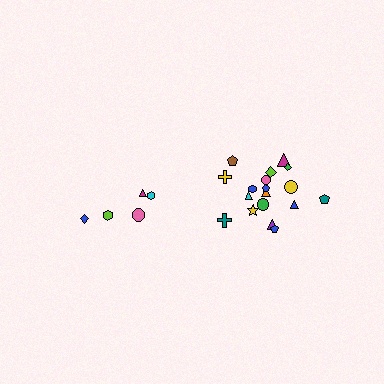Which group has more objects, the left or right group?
The right group.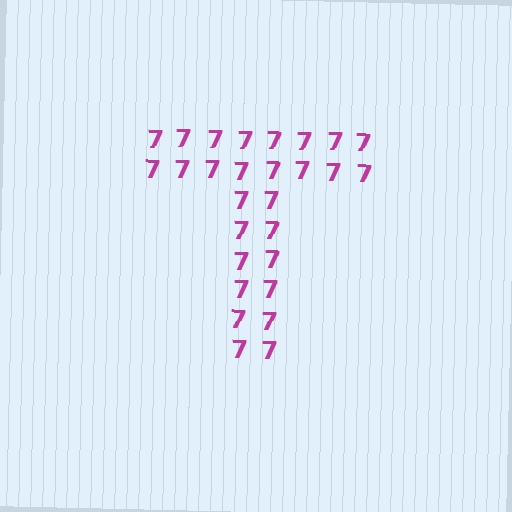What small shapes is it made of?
It is made of small digit 7's.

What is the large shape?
The large shape is the letter T.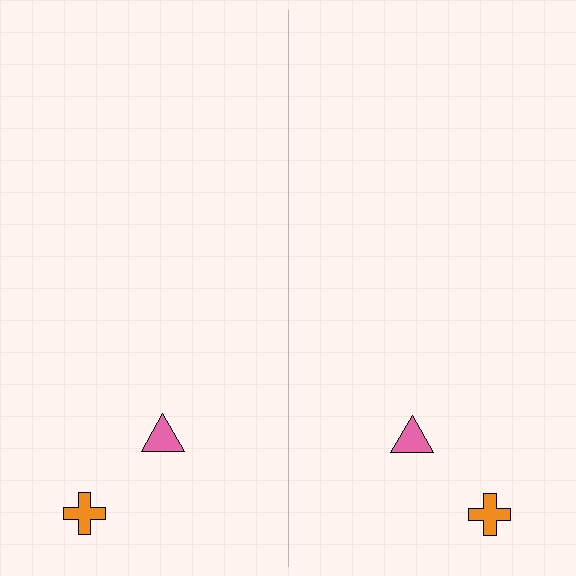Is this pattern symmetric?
Yes, this pattern has bilateral (reflection) symmetry.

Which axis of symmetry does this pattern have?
The pattern has a vertical axis of symmetry running through the center of the image.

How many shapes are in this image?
There are 4 shapes in this image.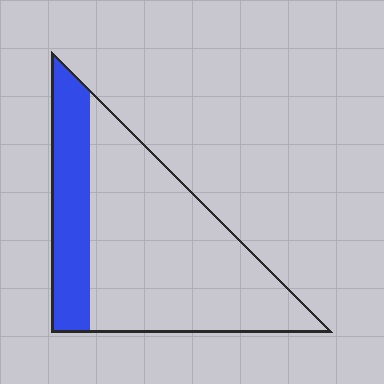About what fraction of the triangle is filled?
About one quarter (1/4).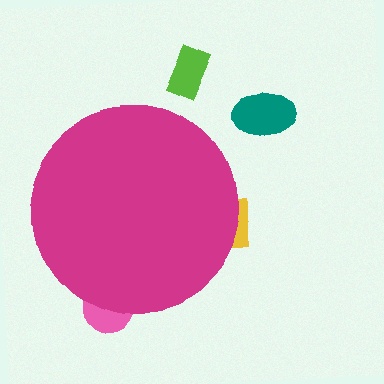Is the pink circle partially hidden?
Yes, the pink circle is partially hidden behind the magenta circle.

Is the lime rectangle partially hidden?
No, the lime rectangle is fully visible.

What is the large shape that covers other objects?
A magenta circle.